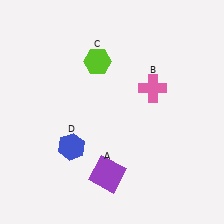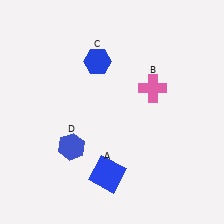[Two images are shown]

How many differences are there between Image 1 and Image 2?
There are 2 differences between the two images.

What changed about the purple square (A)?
In Image 1, A is purple. In Image 2, it changed to blue.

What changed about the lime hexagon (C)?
In Image 1, C is lime. In Image 2, it changed to blue.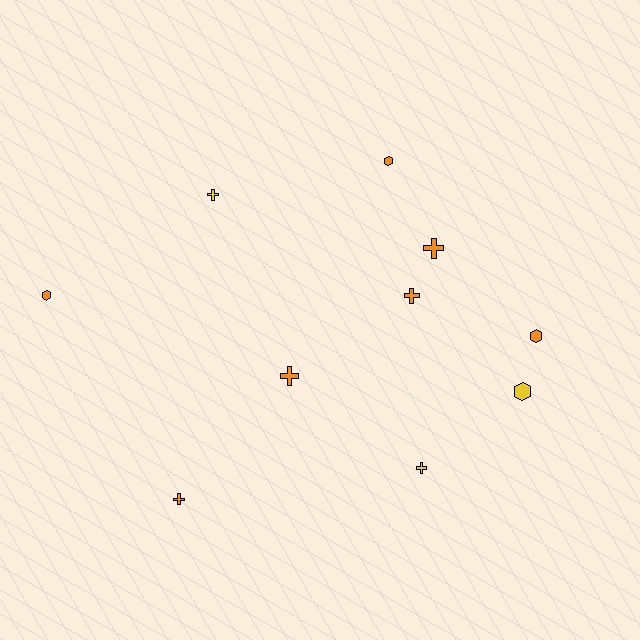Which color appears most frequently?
Orange, with 7 objects.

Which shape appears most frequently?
Cross, with 6 objects.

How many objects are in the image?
There are 10 objects.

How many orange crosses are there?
There are 4 orange crosses.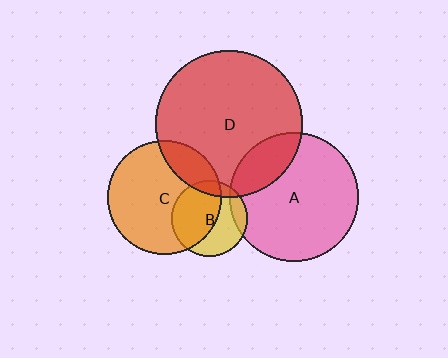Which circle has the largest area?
Circle D (red).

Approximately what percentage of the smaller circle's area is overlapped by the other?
Approximately 20%.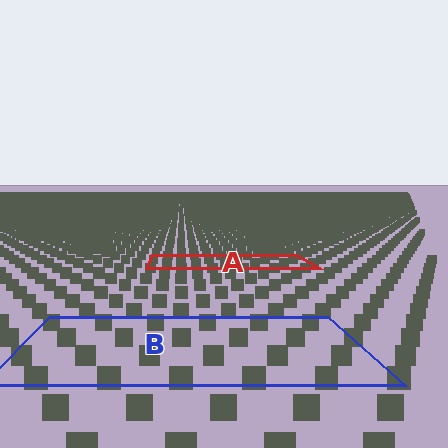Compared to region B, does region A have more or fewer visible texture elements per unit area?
Region A has more texture elements per unit area — they are packed more densely because it is farther away.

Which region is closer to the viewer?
Region B is closer. The texture elements there are larger and more spread out.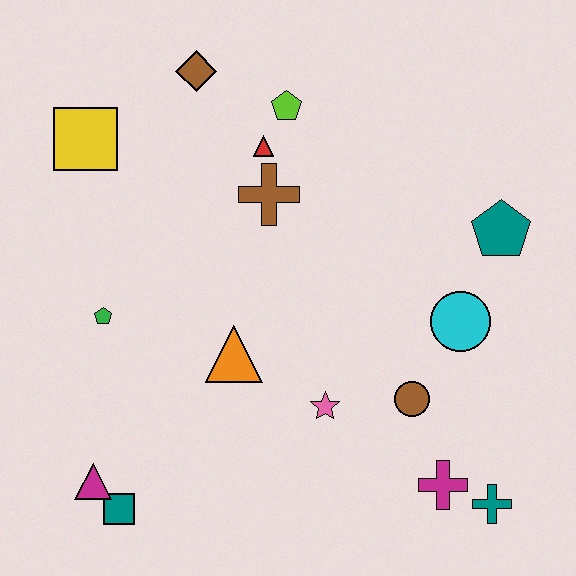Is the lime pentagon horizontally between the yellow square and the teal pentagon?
Yes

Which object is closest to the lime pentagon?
The red triangle is closest to the lime pentagon.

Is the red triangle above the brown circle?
Yes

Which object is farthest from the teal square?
The teal pentagon is farthest from the teal square.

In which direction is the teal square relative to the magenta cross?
The teal square is to the left of the magenta cross.